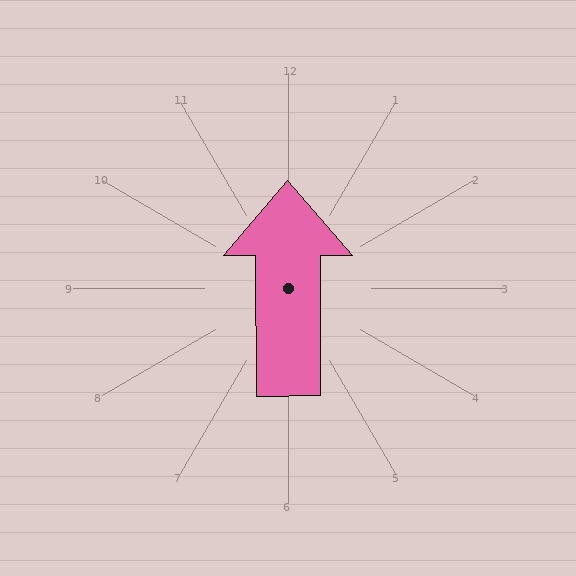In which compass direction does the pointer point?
North.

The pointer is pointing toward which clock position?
Roughly 12 o'clock.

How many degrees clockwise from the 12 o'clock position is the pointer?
Approximately 360 degrees.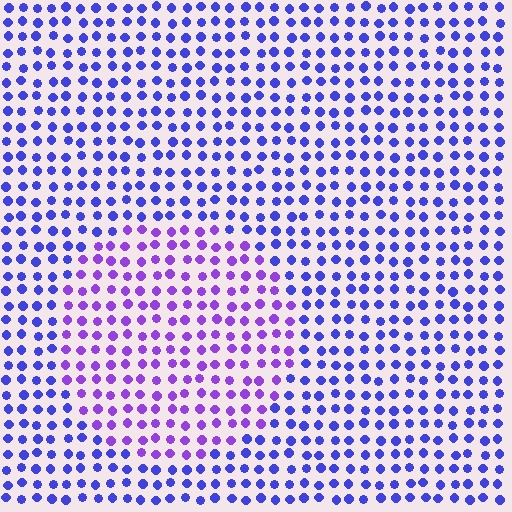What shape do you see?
I see a circle.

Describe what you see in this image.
The image is filled with small blue elements in a uniform arrangement. A circle-shaped region is visible where the elements are tinted to a slightly different hue, forming a subtle color boundary.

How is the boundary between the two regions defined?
The boundary is defined purely by a slight shift in hue (about 34 degrees). Spacing, size, and orientation are identical on both sides.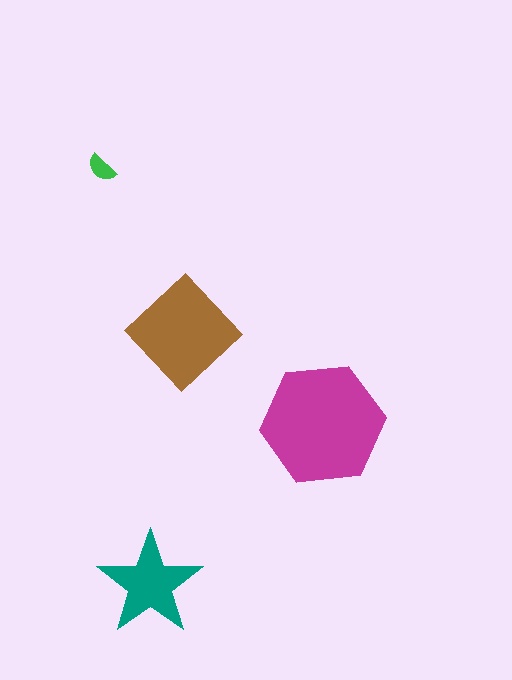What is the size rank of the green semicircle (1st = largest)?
4th.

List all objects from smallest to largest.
The green semicircle, the teal star, the brown diamond, the magenta hexagon.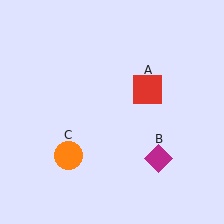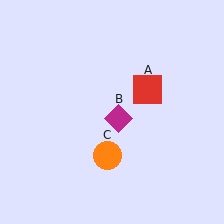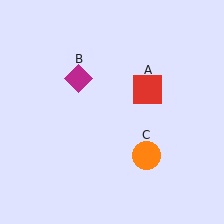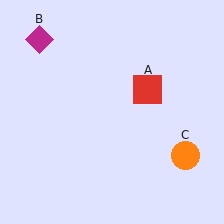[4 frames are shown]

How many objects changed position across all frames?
2 objects changed position: magenta diamond (object B), orange circle (object C).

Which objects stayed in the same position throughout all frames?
Red square (object A) remained stationary.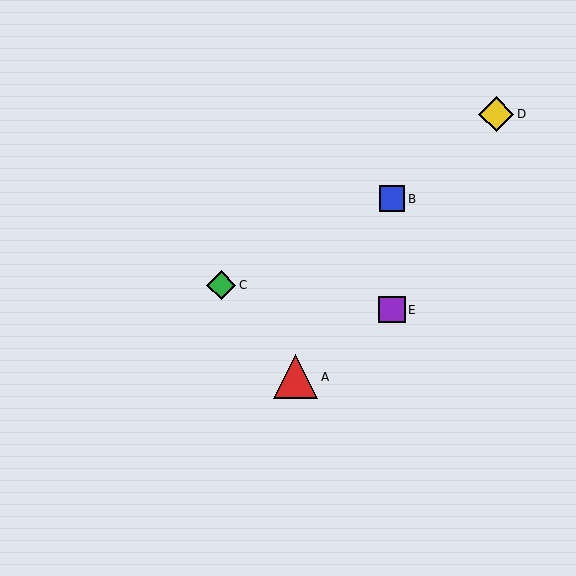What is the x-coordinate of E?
Object E is at x≈392.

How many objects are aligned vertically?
2 objects (B, E) are aligned vertically.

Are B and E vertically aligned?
Yes, both are at x≈392.